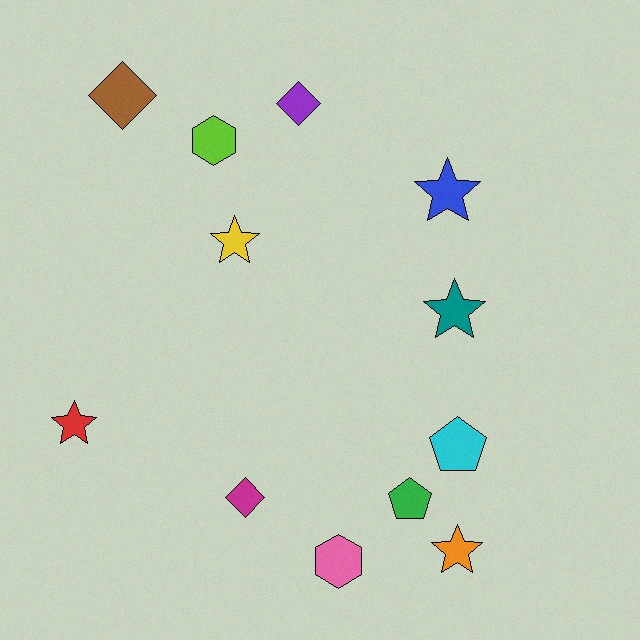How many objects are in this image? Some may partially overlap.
There are 12 objects.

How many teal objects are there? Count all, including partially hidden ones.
There is 1 teal object.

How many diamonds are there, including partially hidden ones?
There are 3 diamonds.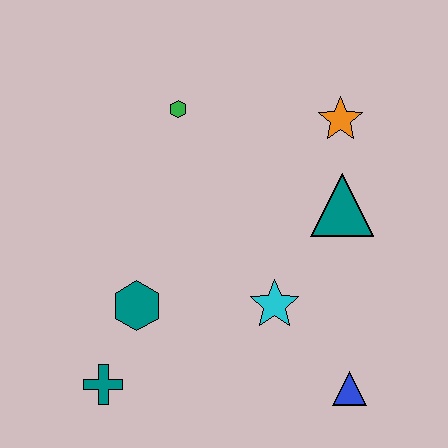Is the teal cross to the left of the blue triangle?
Yes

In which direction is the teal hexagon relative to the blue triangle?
The teal hexagon is to the left of the blue triangle.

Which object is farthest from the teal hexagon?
The orange star is farthest from the teal hexagon.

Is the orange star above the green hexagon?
No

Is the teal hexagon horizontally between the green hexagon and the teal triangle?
No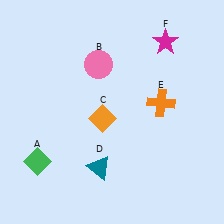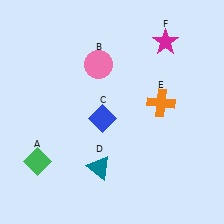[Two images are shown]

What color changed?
The diamond (C) changed from orange in Image 1 to blue in Image 2.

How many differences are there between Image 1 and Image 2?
There is 1 difference between the two images.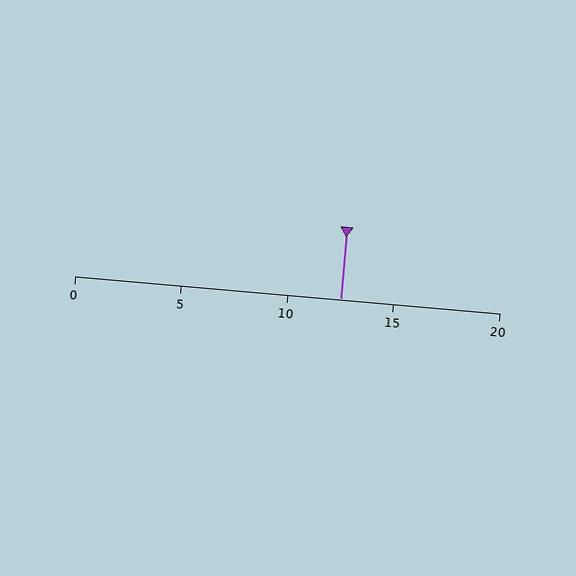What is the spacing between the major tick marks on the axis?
The major ticks are spaced 5 apart.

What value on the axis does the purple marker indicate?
The marker indicates approximately 12.5.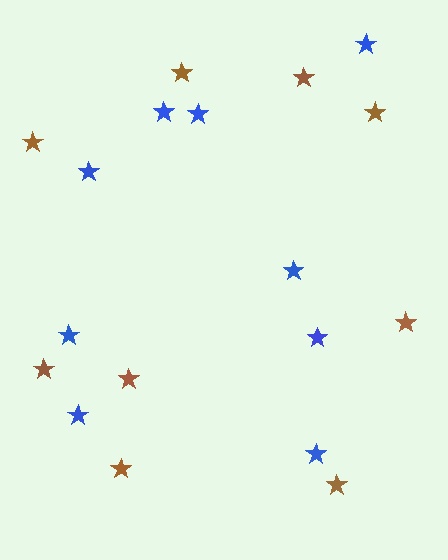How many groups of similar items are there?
There are 2 groups: one group of brown stars (9) and one group of blue stars (9).